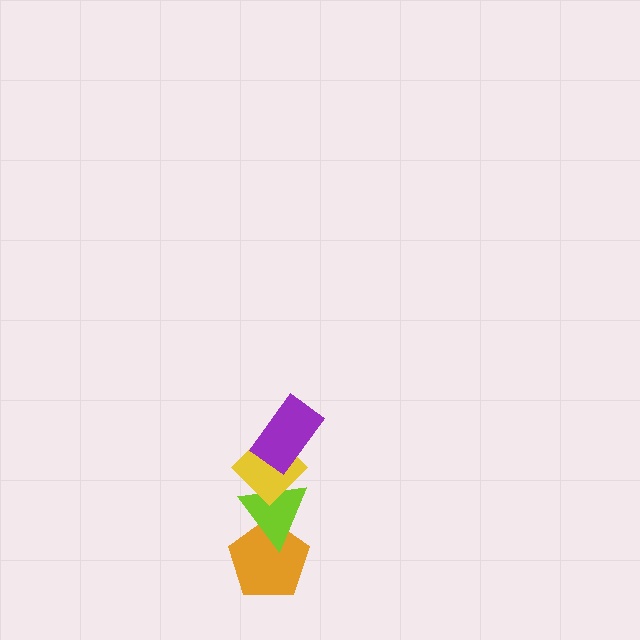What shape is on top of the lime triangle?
The yellow diamond is on top of the lime triangle.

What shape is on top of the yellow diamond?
The purple rectangle is on top of the yellow diamond.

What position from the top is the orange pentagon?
The orange pentagon is 4th from the top.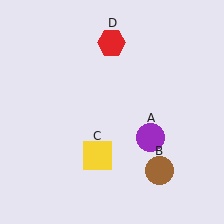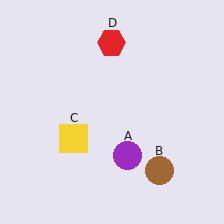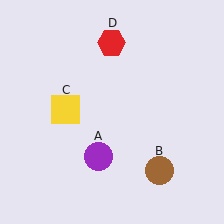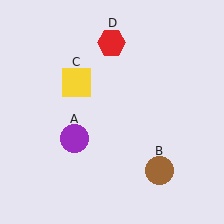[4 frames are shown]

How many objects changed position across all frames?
2 objects changed position: purple circle (object A), yellow square (object C).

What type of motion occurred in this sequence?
The purple circle (object A), yellow square (object C) rotated clockwise around the center of the scene.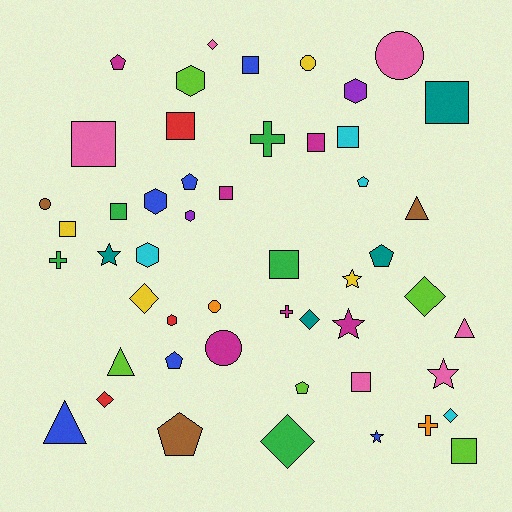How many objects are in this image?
There are 50 objects.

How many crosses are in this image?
There are 4 crosses.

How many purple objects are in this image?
There are 2 purple objects.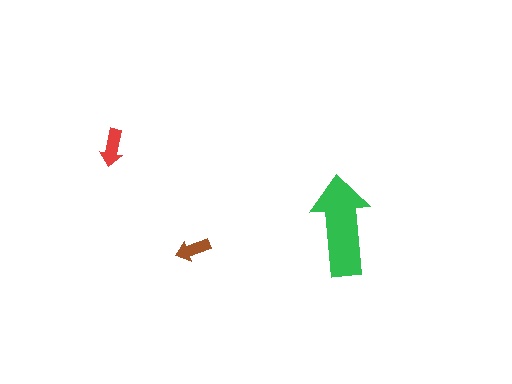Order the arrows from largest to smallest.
the green one, the red one, the brown one.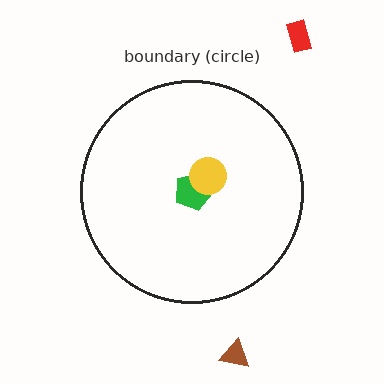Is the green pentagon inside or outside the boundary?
Inside.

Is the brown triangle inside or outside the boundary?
Outside.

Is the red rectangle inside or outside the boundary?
Outside.